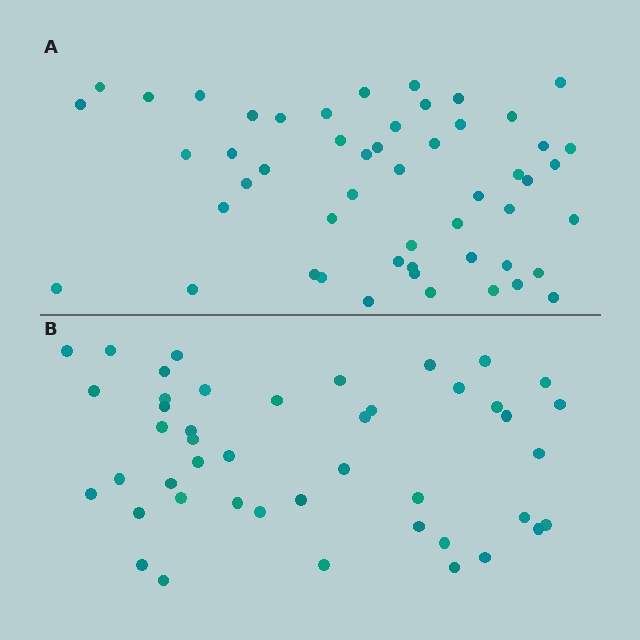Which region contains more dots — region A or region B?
Region A (the top region) has more dots.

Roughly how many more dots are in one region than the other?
Region A has roughly 8 or so more dots than region B.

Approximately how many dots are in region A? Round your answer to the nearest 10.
About 50 dots. (The exact count is 52, which rounds to 50.)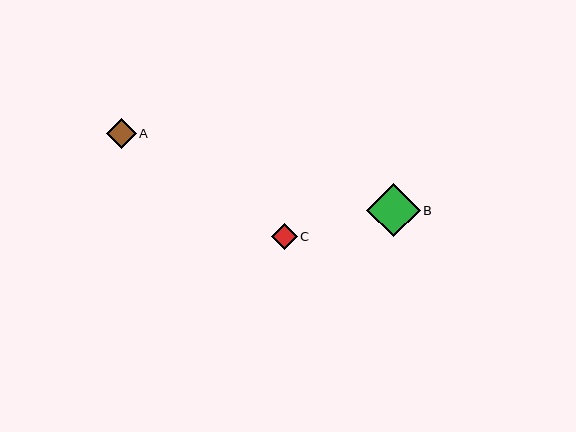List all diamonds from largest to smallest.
From largest to smallest: B, A, C.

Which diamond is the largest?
Diamond B is the largest with a size of approximately 54 pixels.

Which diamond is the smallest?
Diamond C is the smallest with a size of approximately 25 pixels.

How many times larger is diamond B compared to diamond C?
Diamond B is approximately 2.1 times the size of diamond C.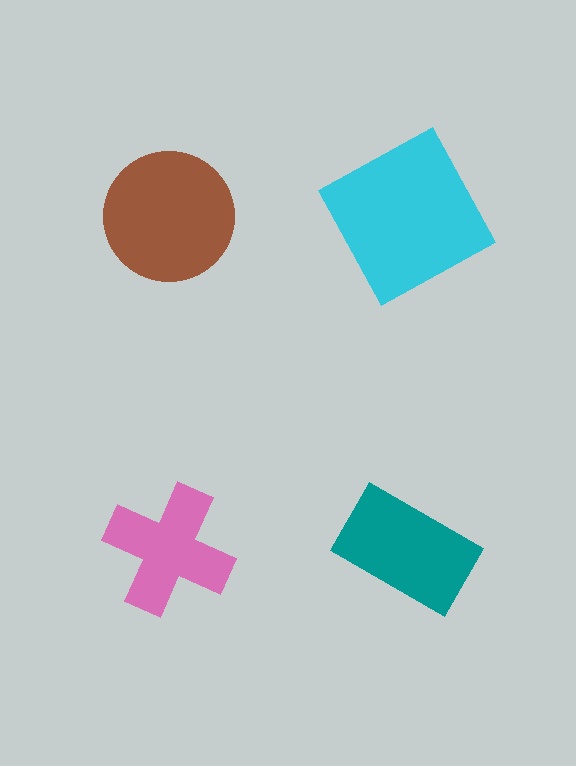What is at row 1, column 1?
A brown circle.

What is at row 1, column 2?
A cyan square.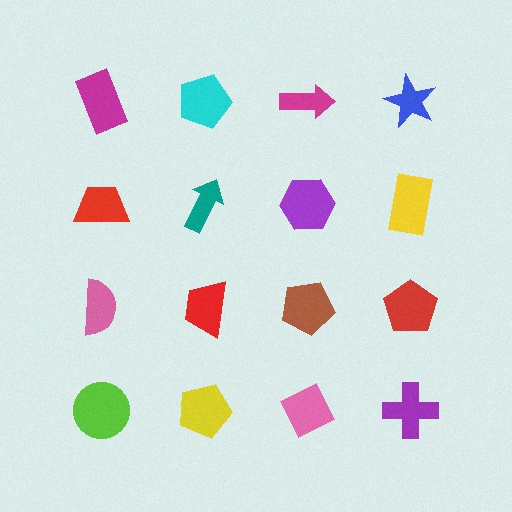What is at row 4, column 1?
A lime circle.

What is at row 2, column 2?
A teal arrow.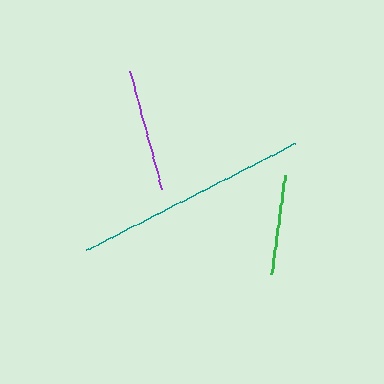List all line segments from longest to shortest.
From longest to shortest: teal, purple, green.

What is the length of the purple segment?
The purple segment is approximately 122 pixels long.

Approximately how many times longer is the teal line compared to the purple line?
The teal line is approximately 1.9 times the length of the purple line.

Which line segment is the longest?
The teal line is the longest at approximately 235 pixels.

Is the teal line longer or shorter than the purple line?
The teal line is longer than the purple line.